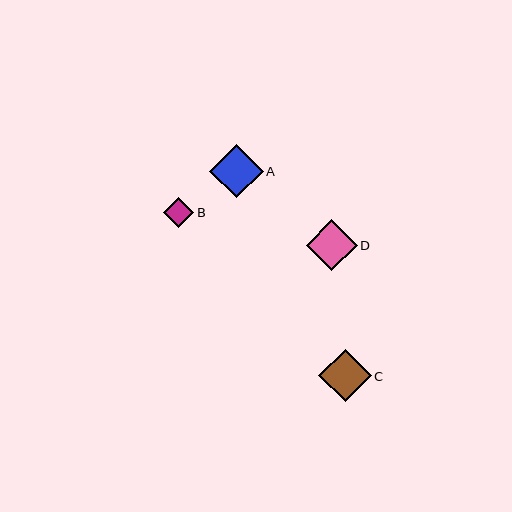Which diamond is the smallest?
Diamond B is the smallest with a size of approximately 31 pixels.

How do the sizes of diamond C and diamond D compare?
Diamond C and diamond D are approximately the same size.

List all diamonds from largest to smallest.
From largest to smallest: A, C, D, B.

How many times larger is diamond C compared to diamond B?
Diamond C is approximately 1.7 times the size of diamond B.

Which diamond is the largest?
Diamond A is the largest with a size of approximately 53 pixels.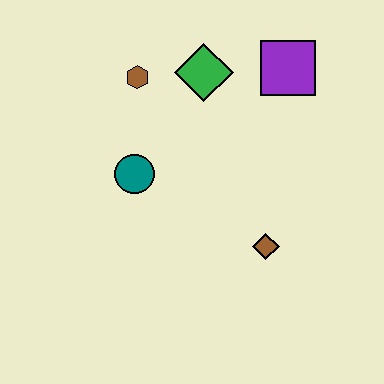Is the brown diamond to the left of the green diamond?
No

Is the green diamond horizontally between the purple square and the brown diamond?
No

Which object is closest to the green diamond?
The brown hexagon is closest to the green diamond.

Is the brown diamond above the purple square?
No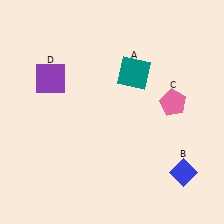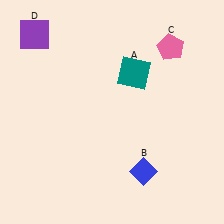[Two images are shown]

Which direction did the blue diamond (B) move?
The blue diamond (B) moved left.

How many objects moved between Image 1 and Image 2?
3 objects moved between the two images.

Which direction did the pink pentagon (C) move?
The pink pentagon (C) moved up.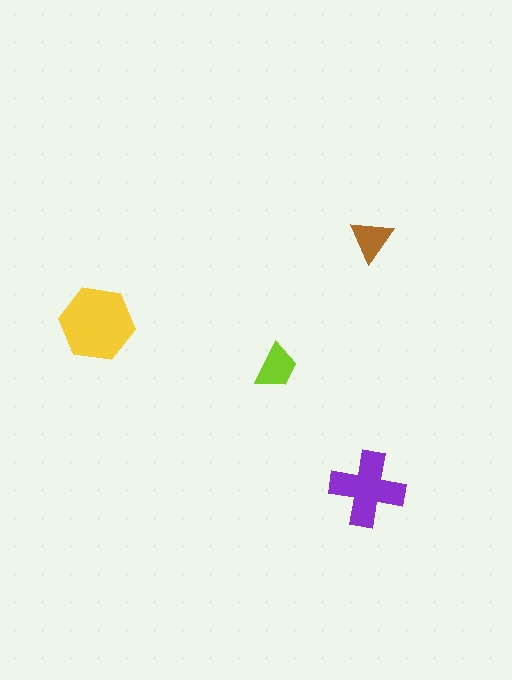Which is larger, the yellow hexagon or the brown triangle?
The yellow hexagon.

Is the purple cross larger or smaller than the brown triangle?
Larger.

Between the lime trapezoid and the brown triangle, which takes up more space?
The lime trapezoid.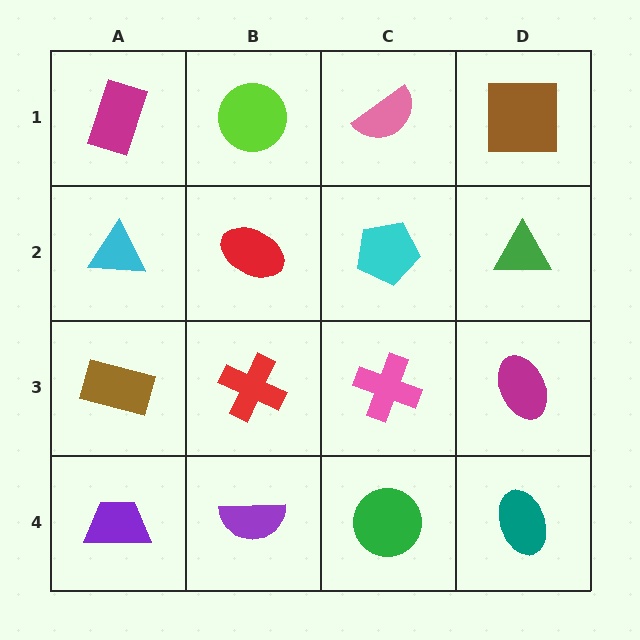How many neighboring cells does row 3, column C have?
4.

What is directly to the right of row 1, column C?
A brown square.